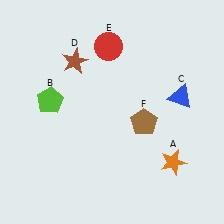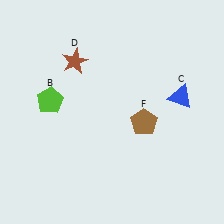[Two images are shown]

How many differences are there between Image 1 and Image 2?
There are 2 differences between the two images.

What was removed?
The orange star (A), the red circle (E) were removed in Image 2.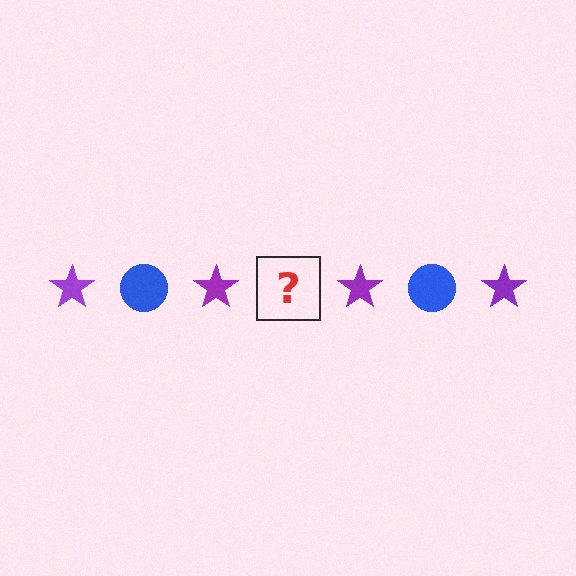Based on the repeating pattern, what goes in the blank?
The blank should be a blue circle.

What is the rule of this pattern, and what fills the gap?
The rule is that the pattern alternates between purple star and blue circle. The gap should be filled with a blue circle.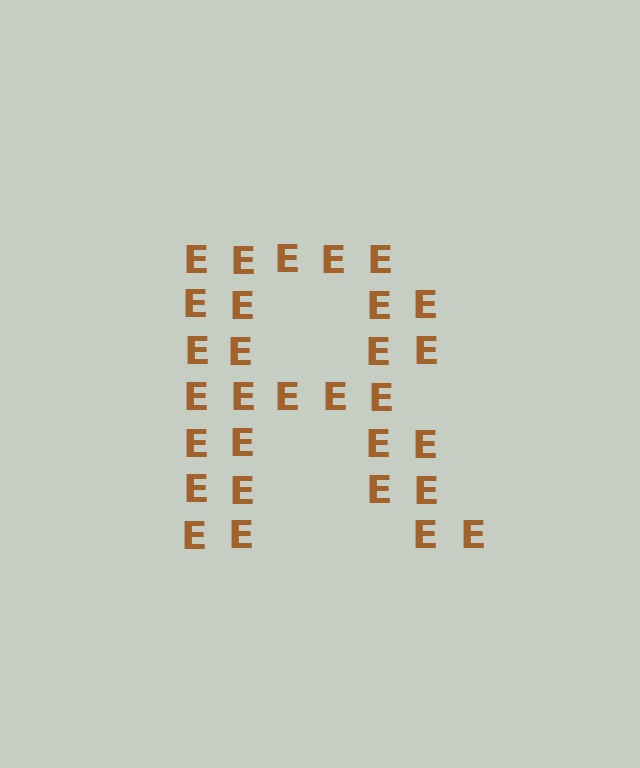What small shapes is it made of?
It is made of small letter E's.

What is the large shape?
The large shape is the letter R.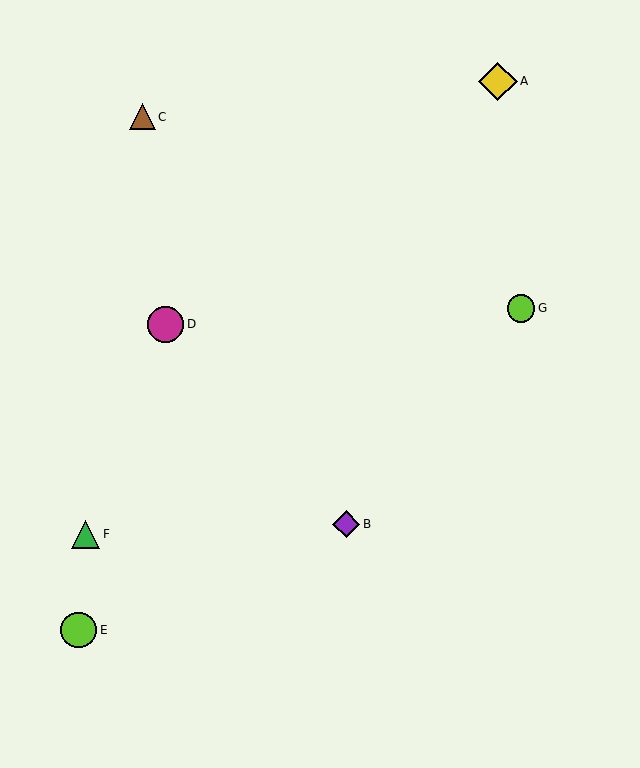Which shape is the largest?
The yellow diamond (labeled A) is the largest.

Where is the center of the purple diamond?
The center of the purple diamond is at (346, 524).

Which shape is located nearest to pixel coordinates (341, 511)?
The purple diamond (labeled B) at (346, 524) is nearest to that location.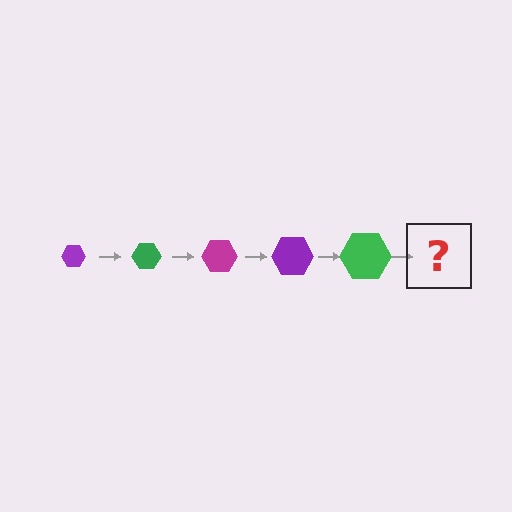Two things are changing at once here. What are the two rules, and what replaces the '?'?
The two rules are that the hexagon grows larger each step and the color cycles through purple, green, and magenta. The '?' should be a magenta hexagon, larger than the previous one.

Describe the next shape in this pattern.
It should be a magenta hexagon, larger than the previous one.